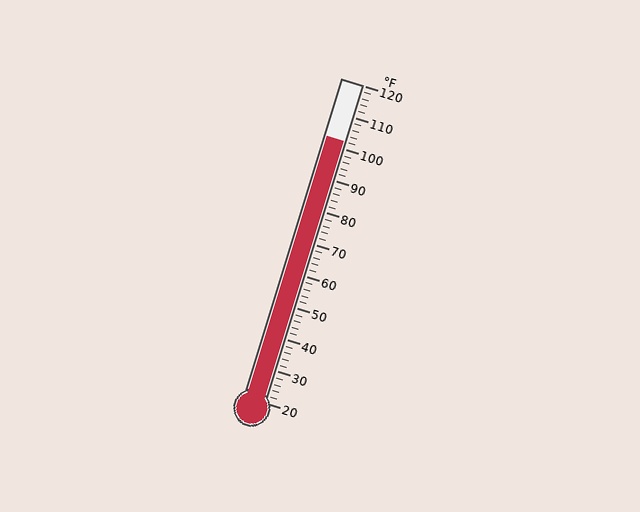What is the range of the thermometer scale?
The thermometer scale ranges from 20°F to 120°F.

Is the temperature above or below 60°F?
The temperature is above 60°F.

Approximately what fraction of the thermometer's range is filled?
The thermometer is filled to approximately 80% of its range.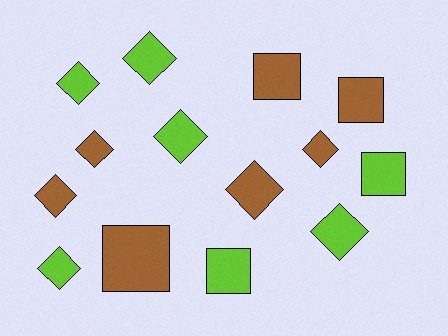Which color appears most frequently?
Lime, with 7 objects.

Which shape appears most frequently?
Diamond, with 9 objects.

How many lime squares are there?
There are 2 lime squares.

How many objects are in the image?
There are 14 objects.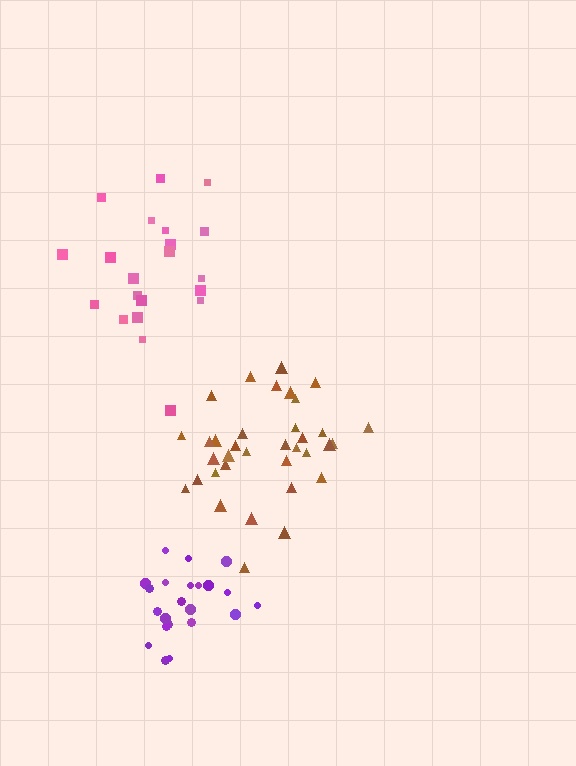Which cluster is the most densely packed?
Brown.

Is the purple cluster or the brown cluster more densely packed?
Brown.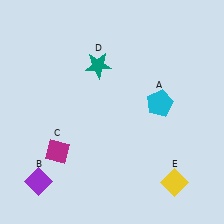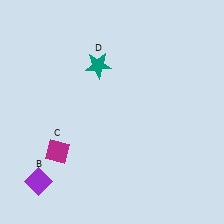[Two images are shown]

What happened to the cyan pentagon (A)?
The cyan pentagon (A) was removed in Image 2. It was in the top-right area of Image 1.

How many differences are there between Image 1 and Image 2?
There are 2 differences between the two images.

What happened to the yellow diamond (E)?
The yellow diamond (E) was removed in Image 2. It was in the bottom-right area of Image 1.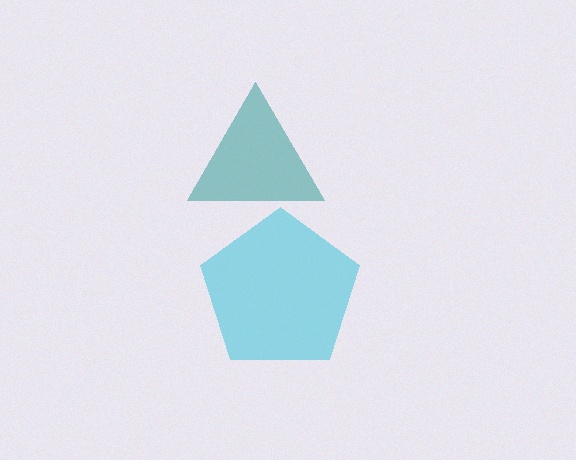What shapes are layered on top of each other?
The layered shapes are: a teal triangle, a cyan pentagon.